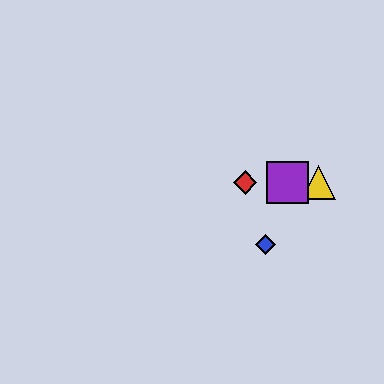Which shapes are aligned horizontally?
The red diamond, the green square, the yellow triangle, the purple square are aligned horizontally.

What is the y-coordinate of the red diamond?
The red diamond is at y≈182.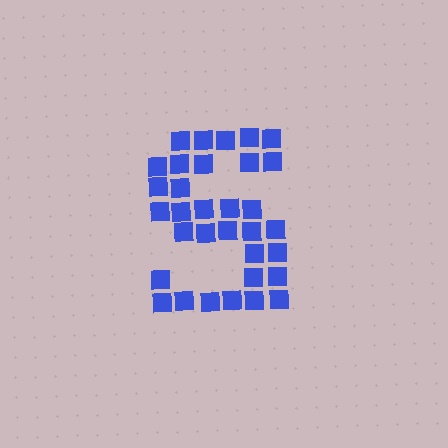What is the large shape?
The large shape is the letter S.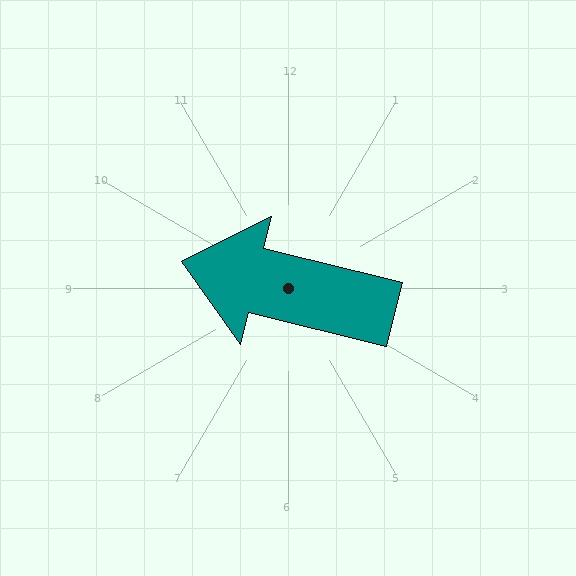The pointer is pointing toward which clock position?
Roughly 9 o'clock.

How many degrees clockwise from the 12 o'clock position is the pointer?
Approximately 284 degrees.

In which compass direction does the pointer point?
West.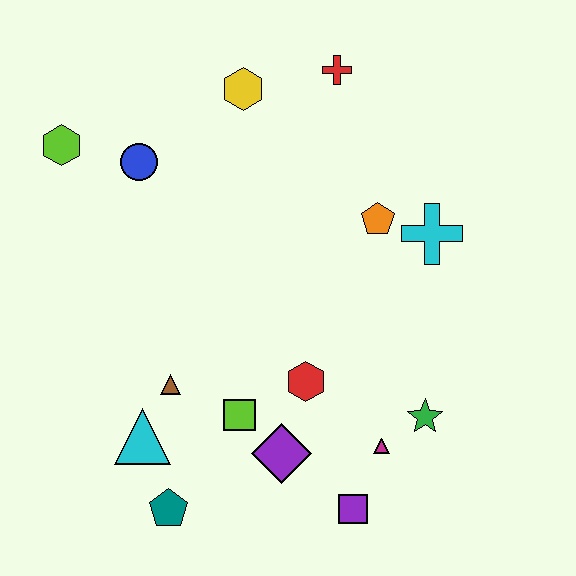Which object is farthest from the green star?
The lime hexagon is farthest from the green star.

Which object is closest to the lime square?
The purple diamond is closest to the lime square.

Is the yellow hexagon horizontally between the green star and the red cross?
No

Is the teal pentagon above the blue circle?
No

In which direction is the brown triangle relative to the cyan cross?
The brown triangle is to the left of the cyan cross.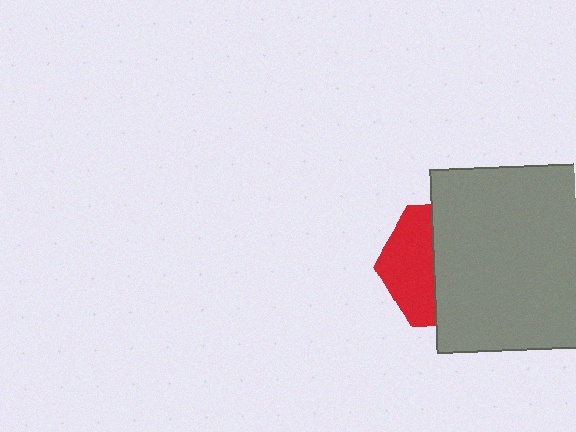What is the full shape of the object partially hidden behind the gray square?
The partially hidden object is a red hexagon.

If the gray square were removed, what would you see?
You would see the complete red hexagon.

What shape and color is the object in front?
The object in front is a gray square.